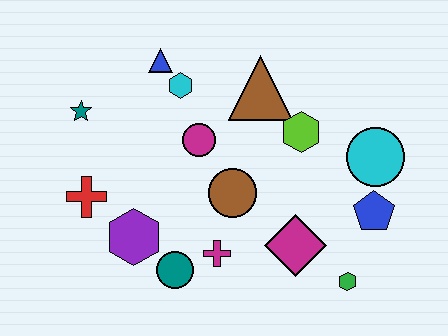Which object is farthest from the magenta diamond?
The teal star is farthest from the magenta diamond.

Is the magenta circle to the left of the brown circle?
Yes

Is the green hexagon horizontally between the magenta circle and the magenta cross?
No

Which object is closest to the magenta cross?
The teal circle is closest to the magenta cross.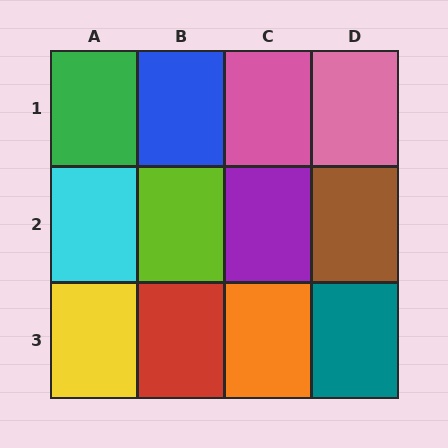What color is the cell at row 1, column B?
Blue.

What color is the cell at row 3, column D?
Teal.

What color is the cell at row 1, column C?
Pink.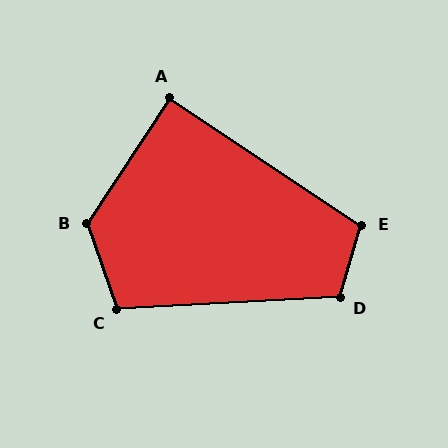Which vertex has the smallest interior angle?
A, at approximately 90 degrees.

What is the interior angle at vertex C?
Approximately 106 degrees (obtuse).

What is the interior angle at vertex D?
Approximately 110 degrees (obtuse).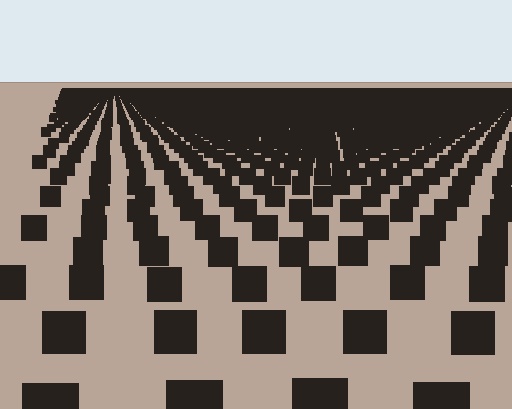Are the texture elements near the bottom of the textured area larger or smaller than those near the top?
Larger. Near the bottom, elements are closer to the viewer and appear at a bigger on-screen size.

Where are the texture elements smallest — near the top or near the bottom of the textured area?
Near the top.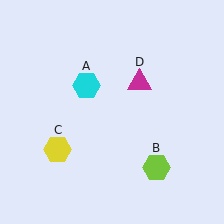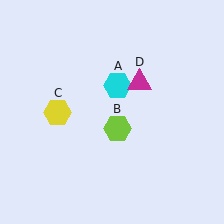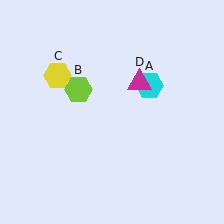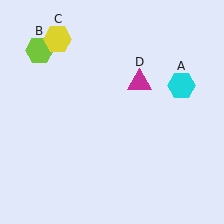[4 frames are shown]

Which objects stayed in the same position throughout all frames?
Magenta triangle (object D) remained stationary.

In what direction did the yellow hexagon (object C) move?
The yellow hexagon (object C) moved up.